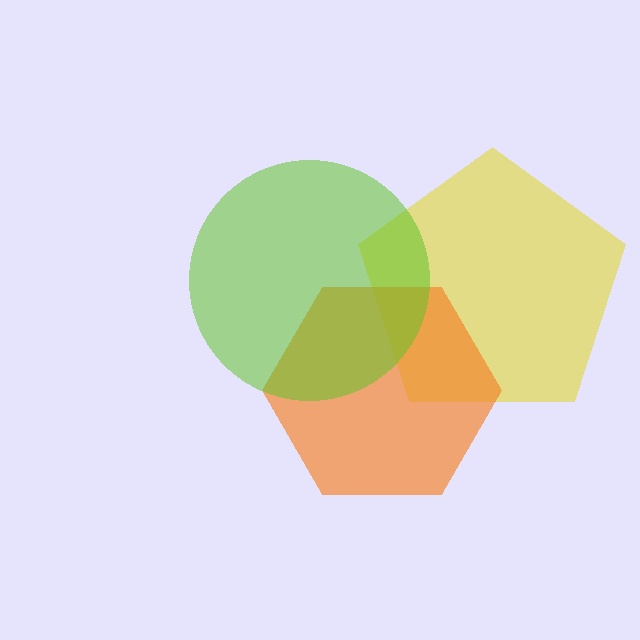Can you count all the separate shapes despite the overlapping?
Yes, there are 3 separate shapes.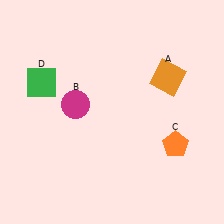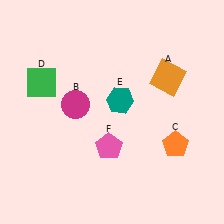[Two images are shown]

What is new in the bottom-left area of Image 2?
A pink pentagon (F) was added in the bottom-left area of Image 2.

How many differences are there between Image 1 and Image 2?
There are 2 differences between the two images.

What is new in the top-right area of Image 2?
A teal hexagon (E) was added in the top-right area of Image 2.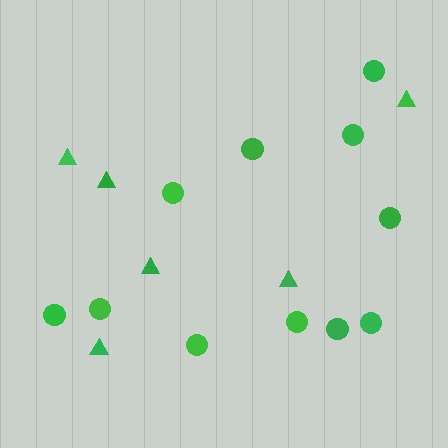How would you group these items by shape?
There are 2 groups: one group of circles (11) and one group of triangles (6).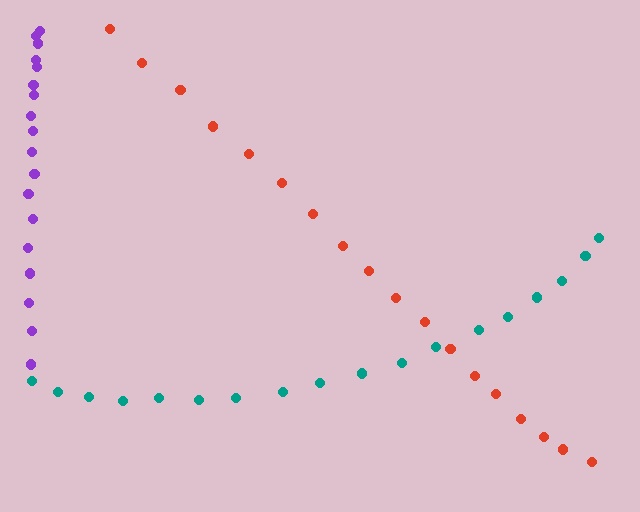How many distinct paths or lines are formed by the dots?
There are 3 distinct paths.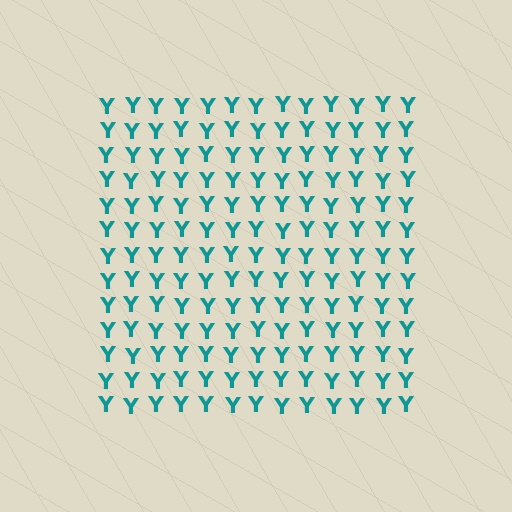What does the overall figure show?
The overall figure shows a square.